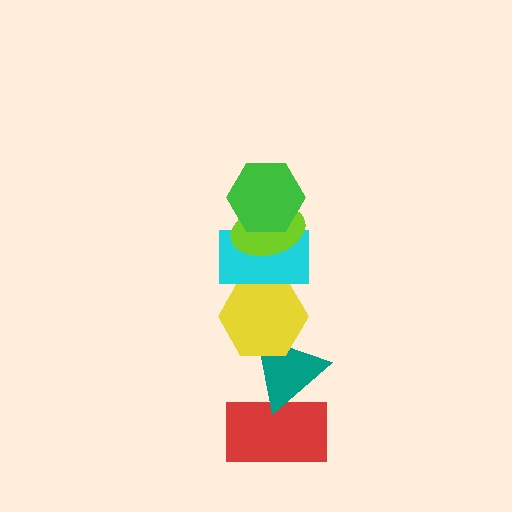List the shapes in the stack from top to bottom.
From top to bottom: the green hexagon, the lime ellipse, the cyan rectangle, the yellow hexagon, the teal triangle, the red rectangle.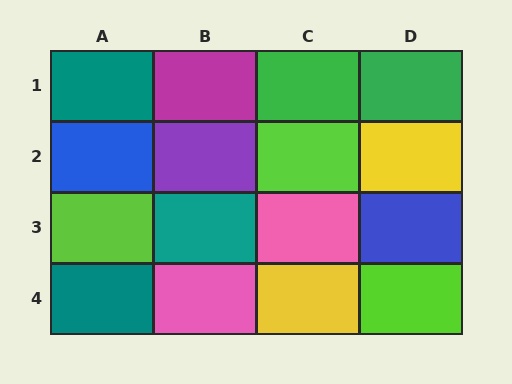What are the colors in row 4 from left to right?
Teal, pink, yellow, lime.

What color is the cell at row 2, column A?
Blue.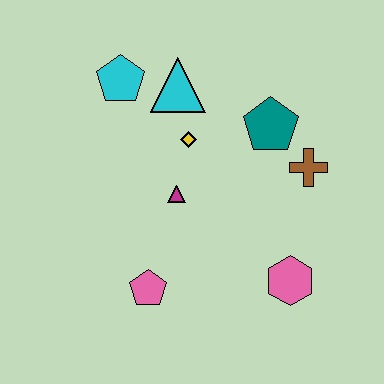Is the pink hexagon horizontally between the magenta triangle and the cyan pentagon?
No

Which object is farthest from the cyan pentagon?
The pink hexagon is farthest from the cyan pentagon.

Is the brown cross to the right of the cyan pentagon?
Yes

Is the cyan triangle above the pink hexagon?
Yes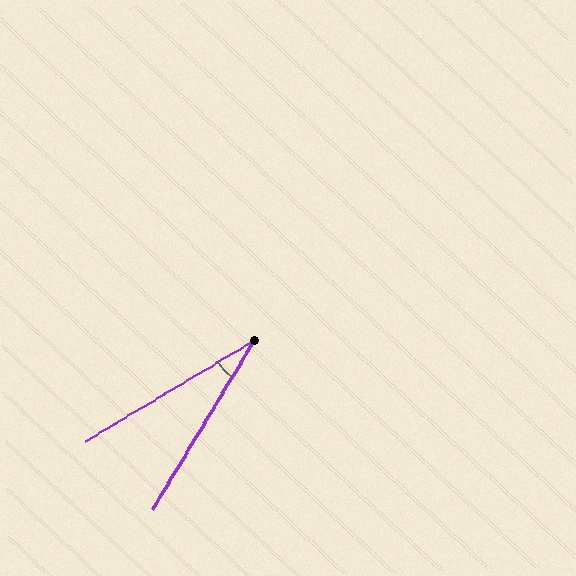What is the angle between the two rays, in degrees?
Approximately 28 degrees.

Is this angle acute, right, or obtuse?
It is acute.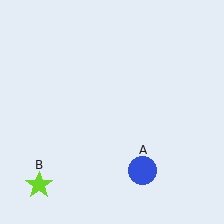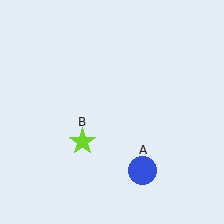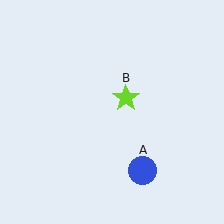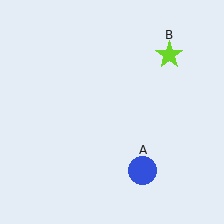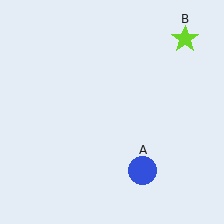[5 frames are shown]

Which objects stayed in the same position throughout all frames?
Blue circle (object A) remained stationary.